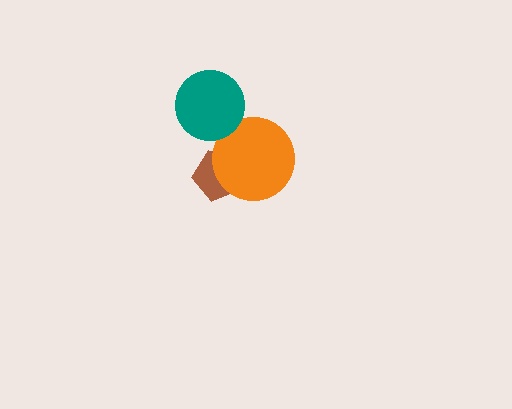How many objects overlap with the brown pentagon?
1 object overlaps with the brown pentagon.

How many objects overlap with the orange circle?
1 object overlaps with the orange circle.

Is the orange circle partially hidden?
No, no other shape covers it.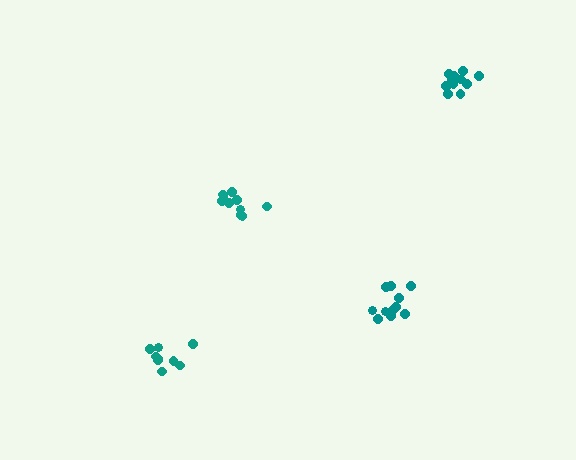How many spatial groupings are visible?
There are 4 spatial groupings.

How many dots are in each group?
Group 1: 10 dots, Group 2: 13 dots, Group 3: 11 dots, Group 4: 9 dots (43 total).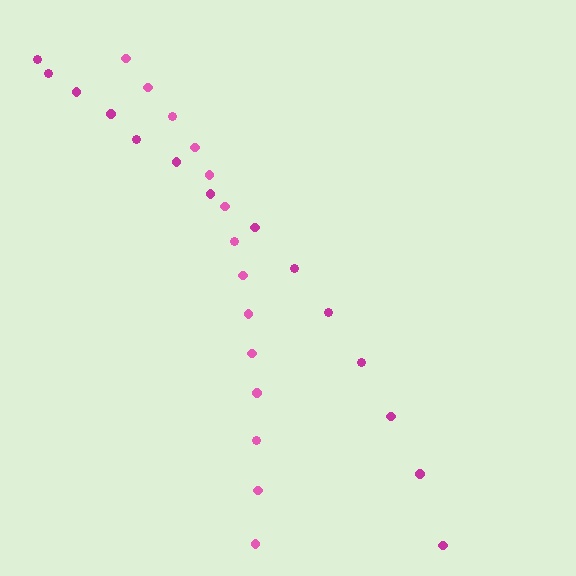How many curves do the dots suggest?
There are 2 distinct paths.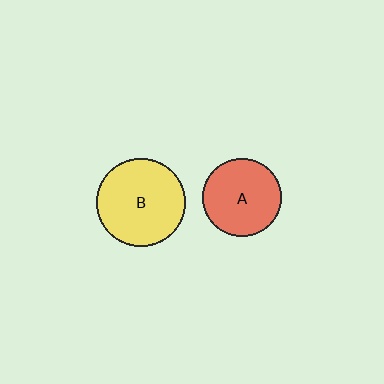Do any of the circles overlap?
No, none of the circles overlap.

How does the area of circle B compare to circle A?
Approximately 1.3 times.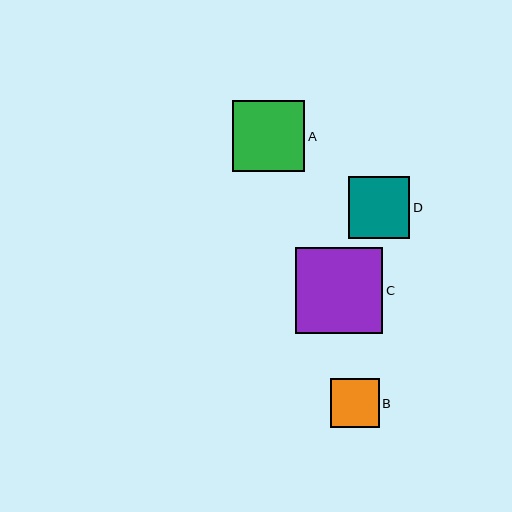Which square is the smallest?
Square B is the smallest with a size of approximately 49 pixels.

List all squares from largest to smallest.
From largest to smallest: C, A, D, B.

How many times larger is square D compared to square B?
Square D is approximately 1.3 times the size of square B.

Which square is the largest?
Square C is the largest with a size of approximately 87 pixels.